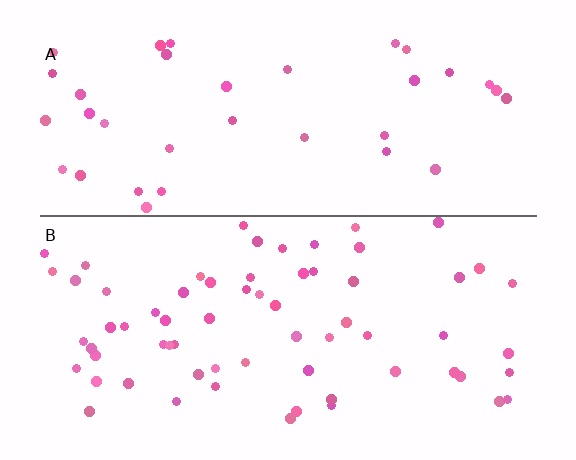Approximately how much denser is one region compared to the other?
Approximately 1.8× — region B over region A.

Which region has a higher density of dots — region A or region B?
B (the bottom).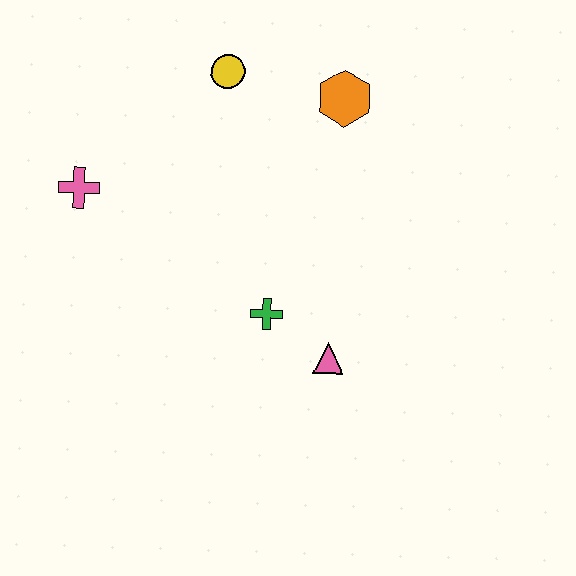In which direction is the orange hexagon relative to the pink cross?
The orange hexagon is to the right of the pink cross.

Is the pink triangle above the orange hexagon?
No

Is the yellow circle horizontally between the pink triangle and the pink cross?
Yes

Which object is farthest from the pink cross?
The pink triangle is farthest from the pink cross.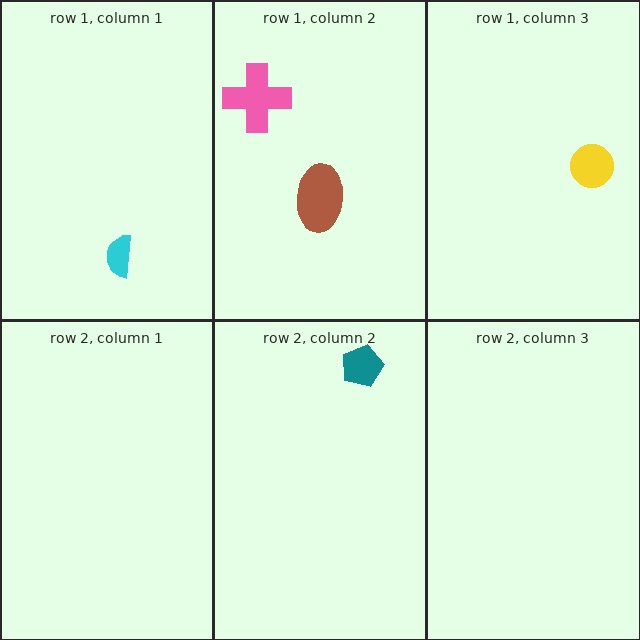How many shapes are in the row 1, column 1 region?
1.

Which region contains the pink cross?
The row 1, column 2 region.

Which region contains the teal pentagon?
The row 2, column 2 region.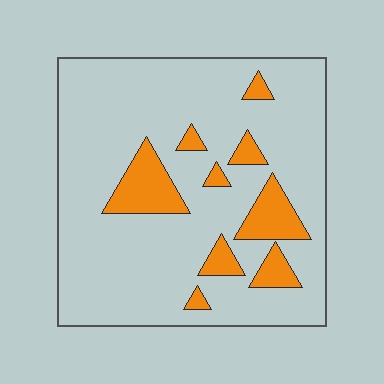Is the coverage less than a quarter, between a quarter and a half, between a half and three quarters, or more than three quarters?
Less than a quarter.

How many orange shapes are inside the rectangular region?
9.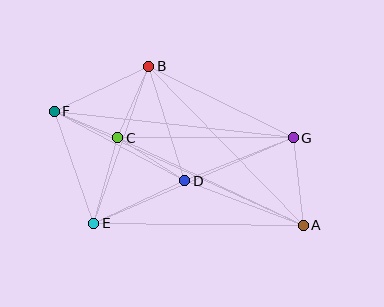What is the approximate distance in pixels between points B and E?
The distance between B and E is approximately 166 pixels.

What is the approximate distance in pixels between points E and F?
The distance between E and F is approximately 119 pixels.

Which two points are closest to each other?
Points C and F are closest to each other.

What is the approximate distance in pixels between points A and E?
The distance between A and E is approximately 209 pixels.